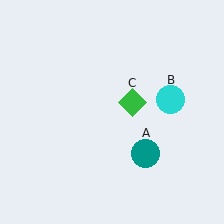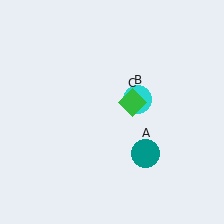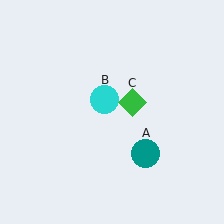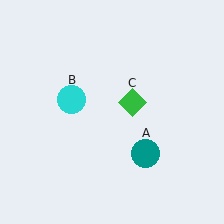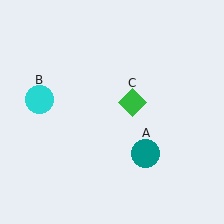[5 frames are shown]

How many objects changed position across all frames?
1 object changed position: cyan circle (object B).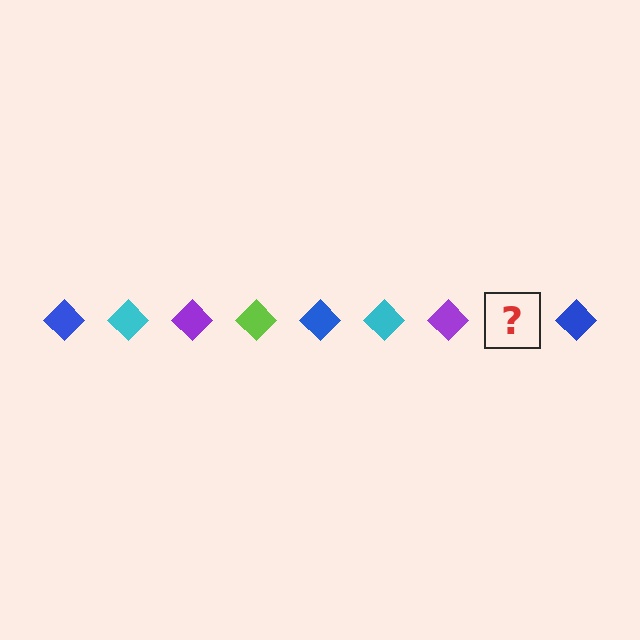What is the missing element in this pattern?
The missing element is a lime diamond.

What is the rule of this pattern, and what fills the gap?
The rule is that the pattern cycles through blue, cyan, purple, lime diamonds. The gap should be filled with a lime diamond.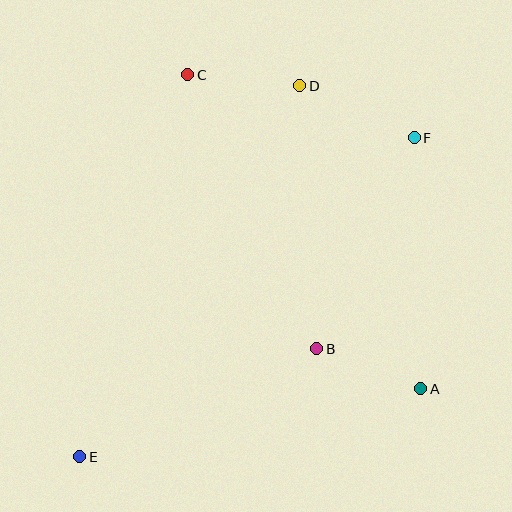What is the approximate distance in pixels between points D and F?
The distance between D and F is approximately 126 pixels.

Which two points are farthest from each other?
Points E and F are farthest from each other.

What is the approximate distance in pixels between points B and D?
The distance between B and D is approximately 264 pixels.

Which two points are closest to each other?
Points A and B are closest to each other.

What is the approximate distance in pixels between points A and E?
The distance between A and E is approximately 347 pixels.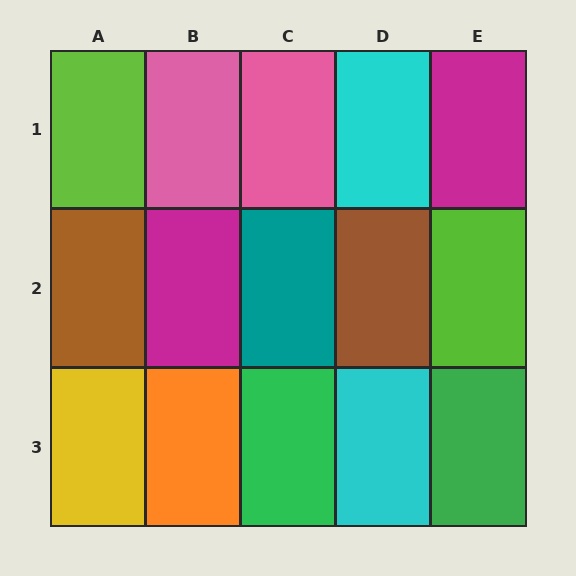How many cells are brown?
2 cells are brown.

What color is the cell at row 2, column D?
Brown.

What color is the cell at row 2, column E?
Lime.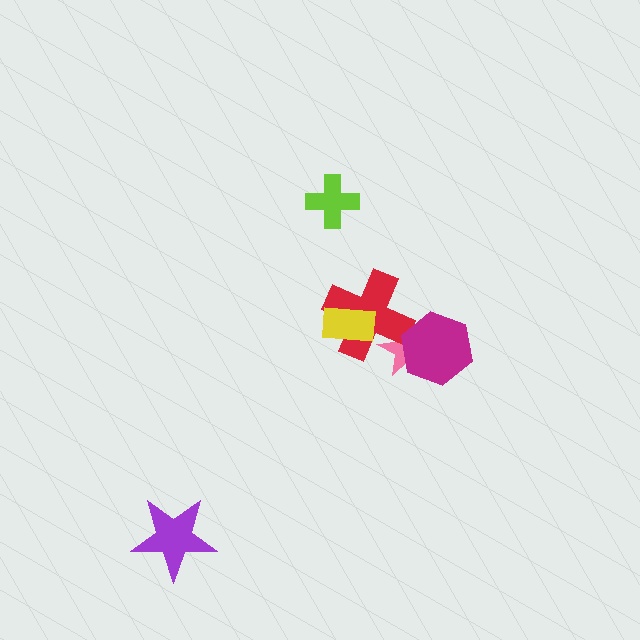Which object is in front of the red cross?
The yellow rectangle is in front of the red cross.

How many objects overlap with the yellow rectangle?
1 object overlaps with the yellow rectangle.